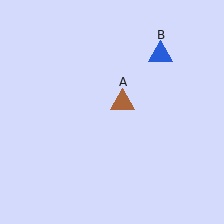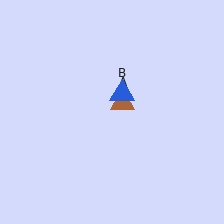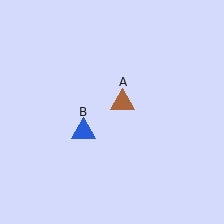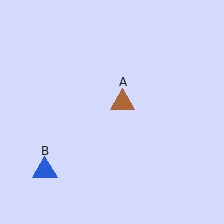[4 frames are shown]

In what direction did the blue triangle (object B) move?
The blue triangle (object B) moved down and to the left.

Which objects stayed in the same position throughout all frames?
Brown triangle (object A) remained stationary.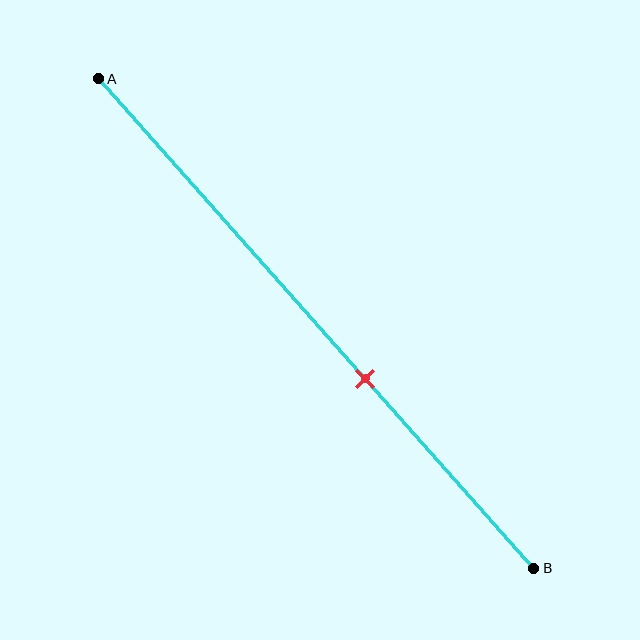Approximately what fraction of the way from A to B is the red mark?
The red mark is approximately 60% of the way from A to B.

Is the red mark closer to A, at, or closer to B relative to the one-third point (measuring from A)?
The red mark is closer to point B than the one-third point of segment AB.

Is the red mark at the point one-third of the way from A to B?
No, the mark is at about 60% from A, not at the 33% one-third point.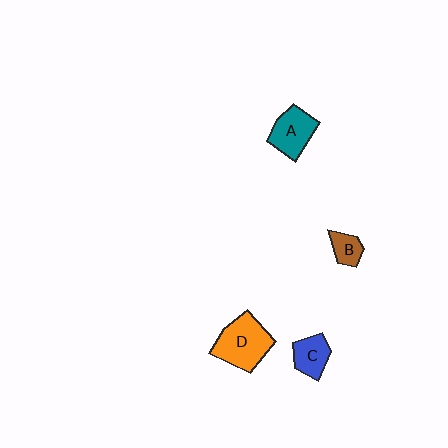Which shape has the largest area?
Shape D (orange).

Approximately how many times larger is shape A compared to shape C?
Approximately 1.3 times.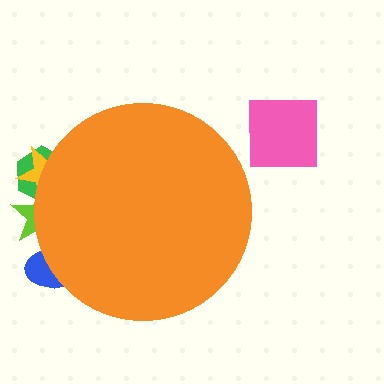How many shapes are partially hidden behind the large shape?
4 shapes are partially hidden.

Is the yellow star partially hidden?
Yes, the yellow star is partially hidden behind the orange circle.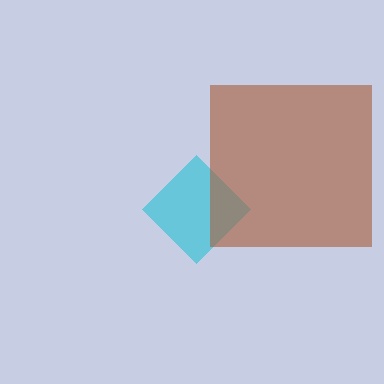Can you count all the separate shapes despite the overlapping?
Yes, there are 2 separate shapes.